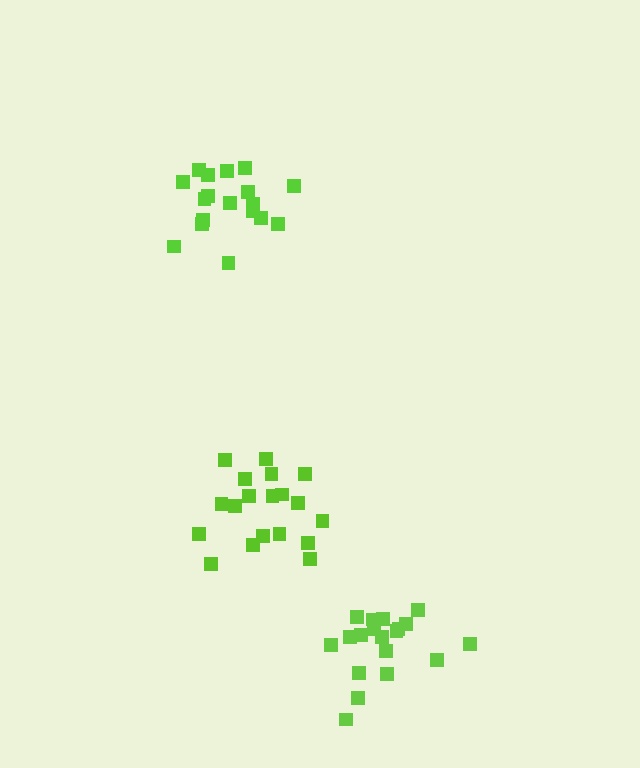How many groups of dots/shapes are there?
There are 3 groups.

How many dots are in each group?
Group 1: 19 dots, Group 2: 18 dots, Group 3: 19 dots (56 total).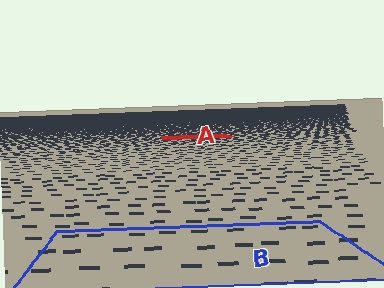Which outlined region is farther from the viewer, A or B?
Region A is farther from the viewer — the texture elements inside it appear smaller and more densely packed.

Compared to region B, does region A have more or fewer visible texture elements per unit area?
Region A has more texture elements per unit area — they are packed more densely because it is farther away.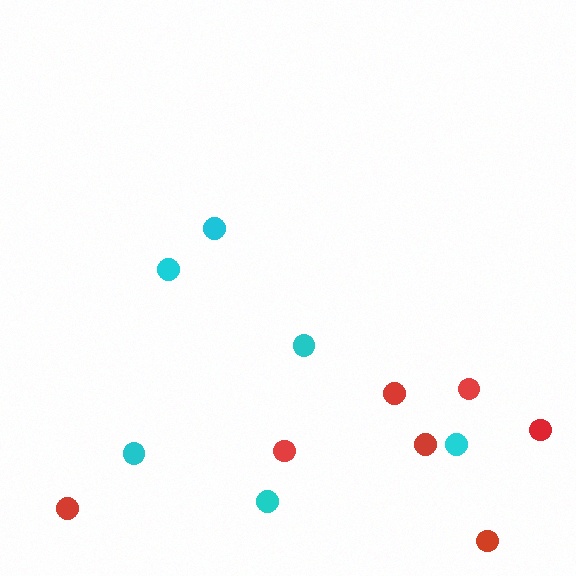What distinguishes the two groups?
There are 2 groups: one group of cyan circles (6) and one group of red circles (7).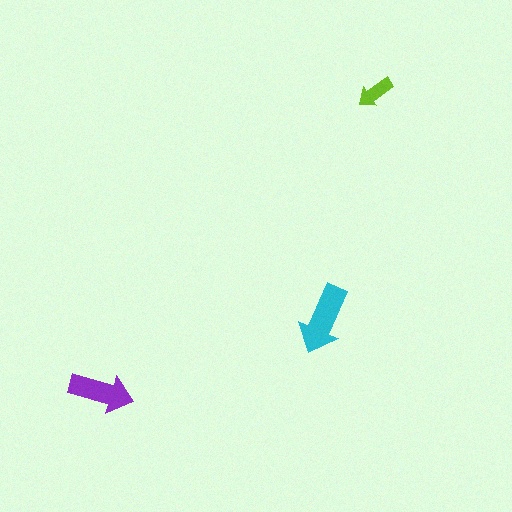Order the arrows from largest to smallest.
the cyan one, the purple one, the lime one.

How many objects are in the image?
There are 3 objects in the image.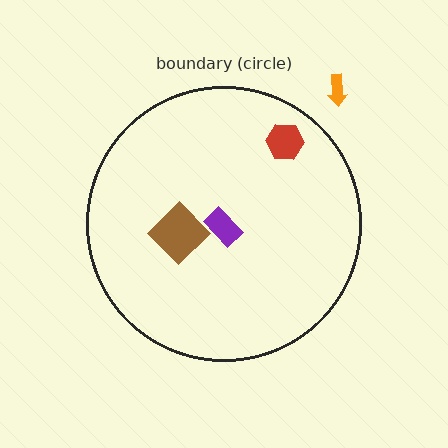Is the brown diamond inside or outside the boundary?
Inside.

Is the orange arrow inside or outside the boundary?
Outside.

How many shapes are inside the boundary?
3 inside, 1 outside.